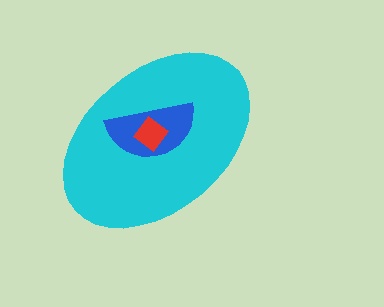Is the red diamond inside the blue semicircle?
Yes.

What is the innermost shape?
The red diamond.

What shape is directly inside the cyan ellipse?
The blue semicircle.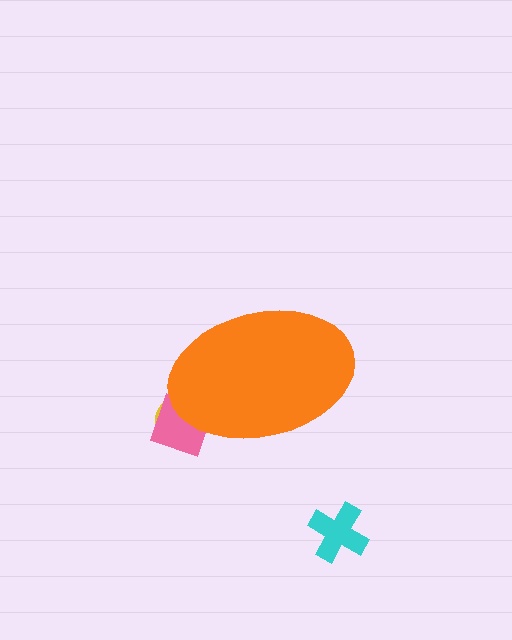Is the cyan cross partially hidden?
No, the cyan cross is fully visible.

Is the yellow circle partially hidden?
Yes, the yellow circle is partially hidden behind the orange ellipse.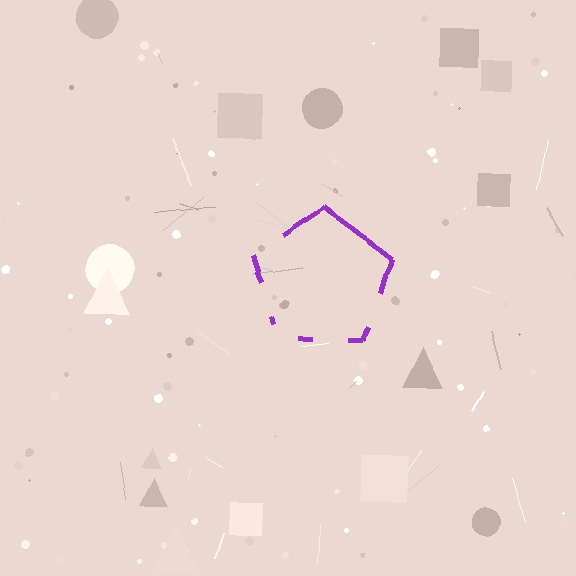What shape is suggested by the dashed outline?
The dashed outline suggests a pentagon.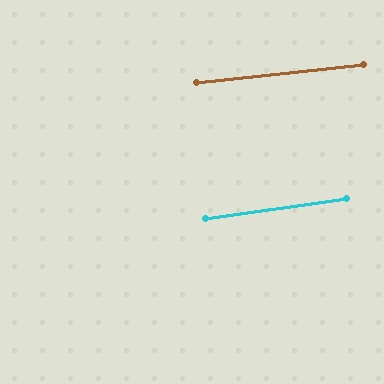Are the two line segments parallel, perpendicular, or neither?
Parallel — their directions differ by only 2.0°.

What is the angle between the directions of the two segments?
Approximately 2 degrees.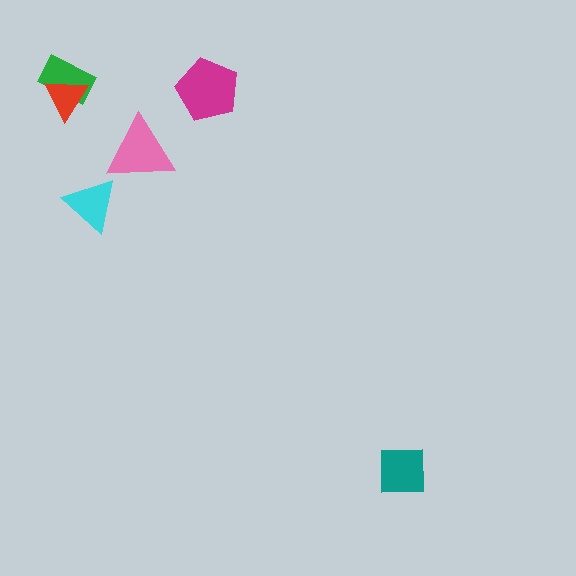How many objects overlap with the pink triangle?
0 objects overlap with the pink triangle.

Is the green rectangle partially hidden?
Yes, it is partially covered by another shape.